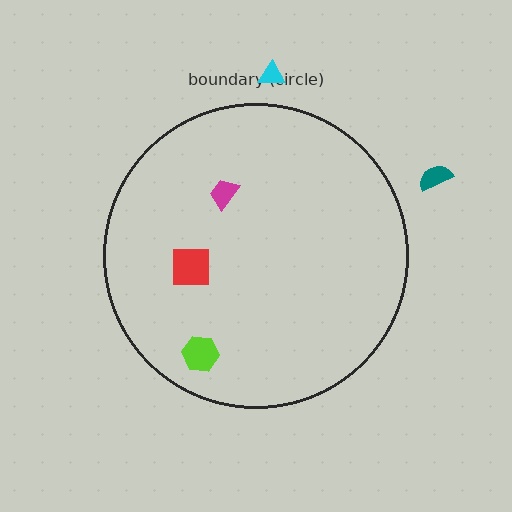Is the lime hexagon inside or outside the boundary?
Inside.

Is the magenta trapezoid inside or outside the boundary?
Inside.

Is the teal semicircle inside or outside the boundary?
Outside.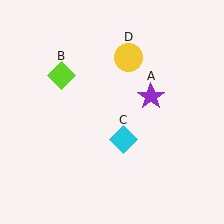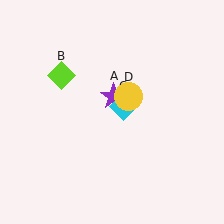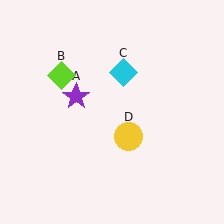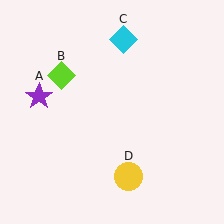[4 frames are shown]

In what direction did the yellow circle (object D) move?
The yellow circle (object D) moved down.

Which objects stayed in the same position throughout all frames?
Lime diamond (object B) remained stationary.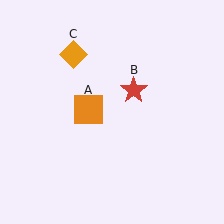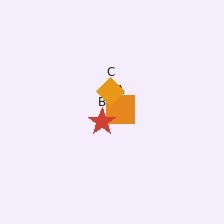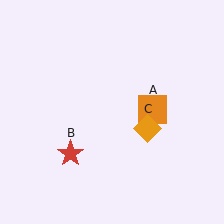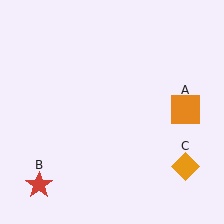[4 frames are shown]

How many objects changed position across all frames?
3 objects changed position: orange square (object A), red star (object B), orange diamond (object C).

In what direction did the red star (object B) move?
The red star (object B) moved down and to the left.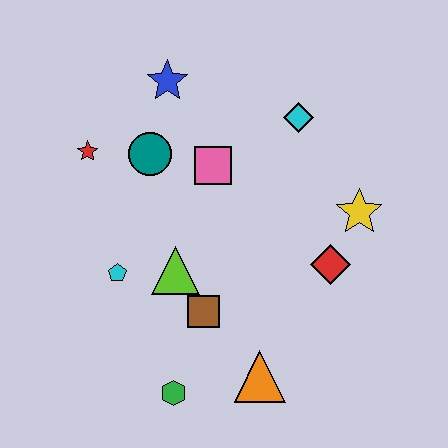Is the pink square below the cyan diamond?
Yes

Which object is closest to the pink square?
The teal circle is closest to the pink square.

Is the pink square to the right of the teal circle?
Yes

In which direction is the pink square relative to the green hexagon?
The pink square is above the green hexagon.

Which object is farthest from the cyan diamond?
The green hexagon is farthest from the cyan diamond.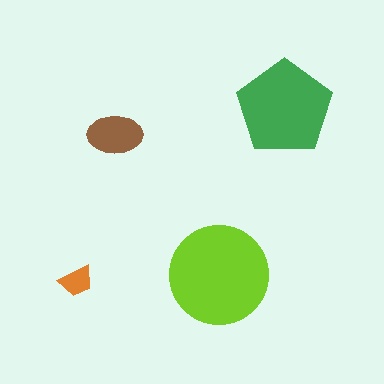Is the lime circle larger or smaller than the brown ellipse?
Larger.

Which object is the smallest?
The orange trapezoid.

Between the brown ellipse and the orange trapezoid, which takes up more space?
The brown ellipse.